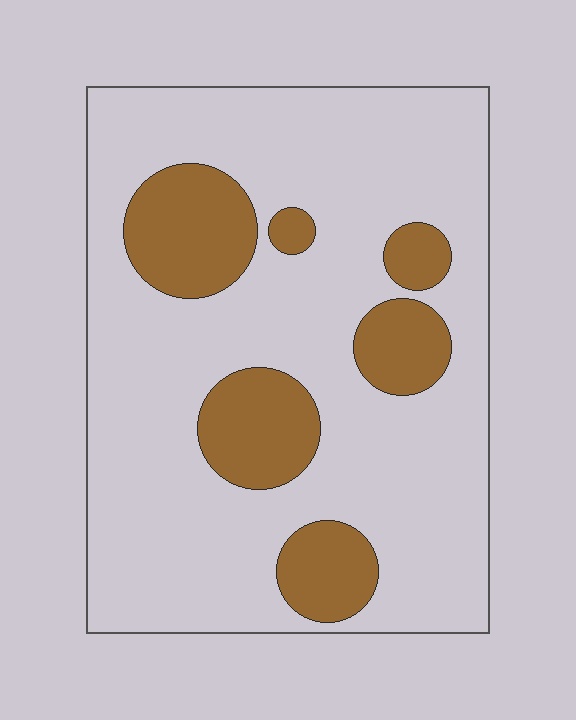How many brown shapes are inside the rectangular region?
6.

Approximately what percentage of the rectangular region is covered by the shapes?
Approximately 20%.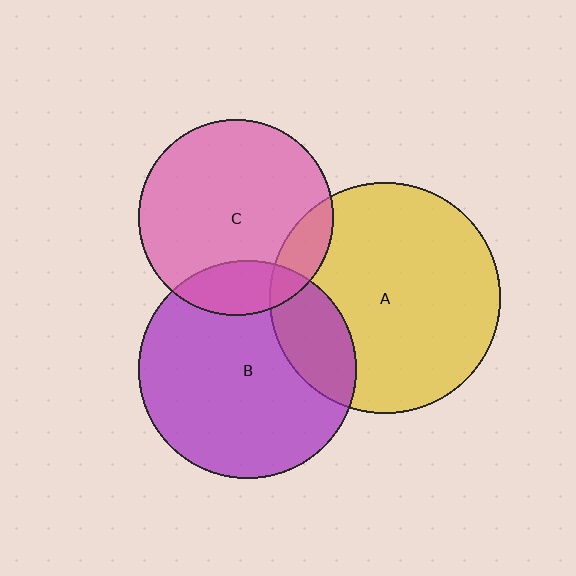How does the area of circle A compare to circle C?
Approximately 1.4 times.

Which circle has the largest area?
Circle A (yellow).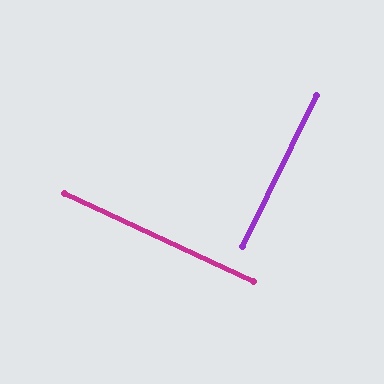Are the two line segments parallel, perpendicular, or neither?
Perpendicular — they meet at approximately 89°.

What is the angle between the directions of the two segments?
Approximately 89 degrees.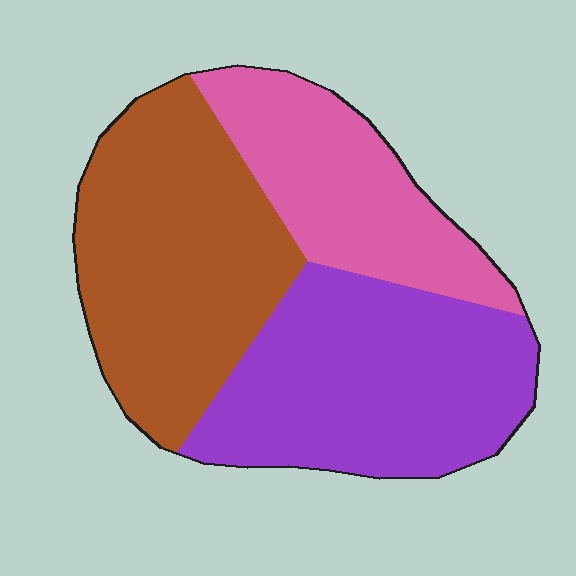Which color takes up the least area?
Pink, at roughly 25%.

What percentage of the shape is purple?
Purple takes up about three eighths (3/8) of the shape.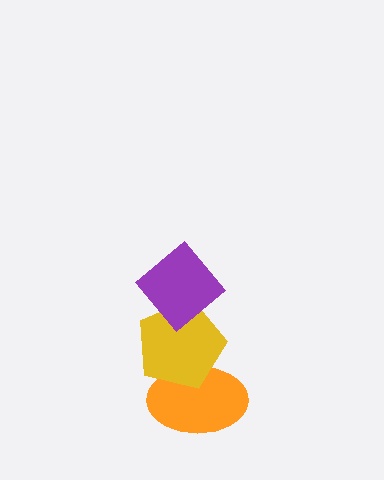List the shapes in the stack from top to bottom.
From top to bottom: the purple diamond, the yellow pentagon, the orange ellipse.